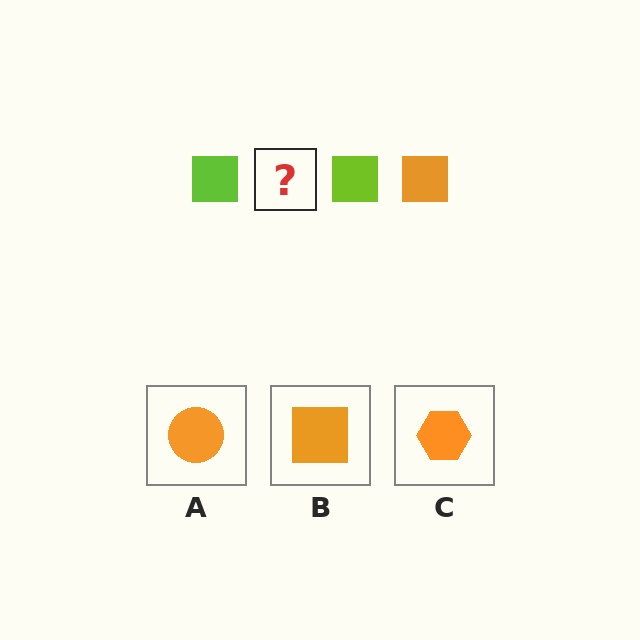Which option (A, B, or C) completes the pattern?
B.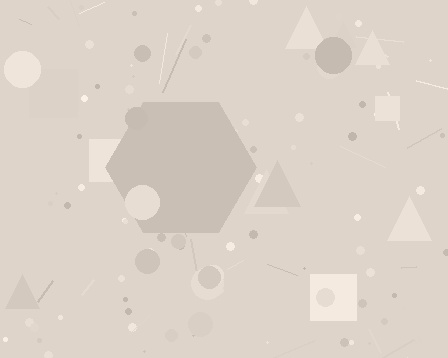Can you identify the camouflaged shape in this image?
The camouflaged shape is a hexagon.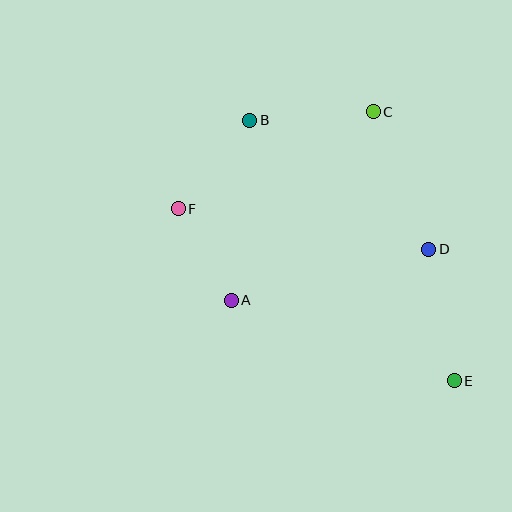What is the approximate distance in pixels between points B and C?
The distance between B and C is approximately 124 pixels.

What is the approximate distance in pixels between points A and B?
The distance between A and B is approximately 181 pixels.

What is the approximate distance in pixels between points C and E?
The distance between C and E is approximately 281 pixels.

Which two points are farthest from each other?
Points B and E are farthest from each other.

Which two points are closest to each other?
Points A and F are closest to each other.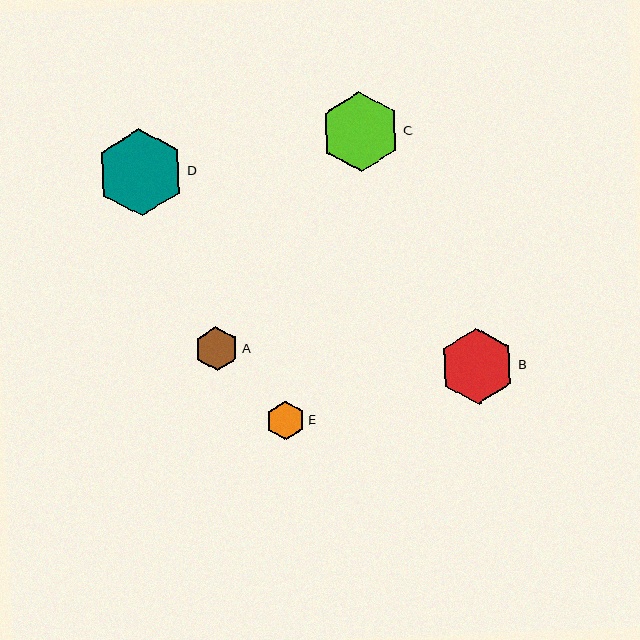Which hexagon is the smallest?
Hexagon E is the smallest with a size of approximately 39 pixels.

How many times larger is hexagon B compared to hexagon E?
Hexagon B is approximately 1.9 times the size of hexagon E.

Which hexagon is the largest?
Hexagon D is the largest with a size of approximately 88 pixels.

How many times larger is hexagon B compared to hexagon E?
Hexagon B is approximately 1.9 times the size of hexagon E.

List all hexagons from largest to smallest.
From largest to smallest: D, C, B, A, E.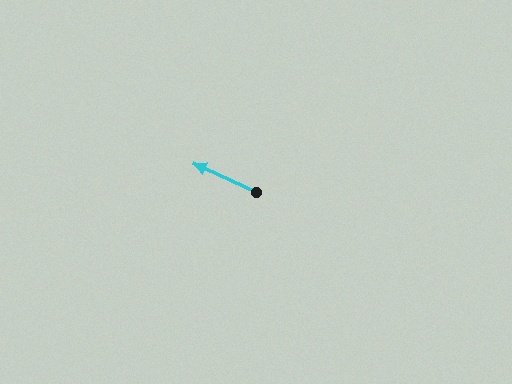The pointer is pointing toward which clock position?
Roughly 10 o'clock.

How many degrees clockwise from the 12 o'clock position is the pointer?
Approximately 295 degrees.